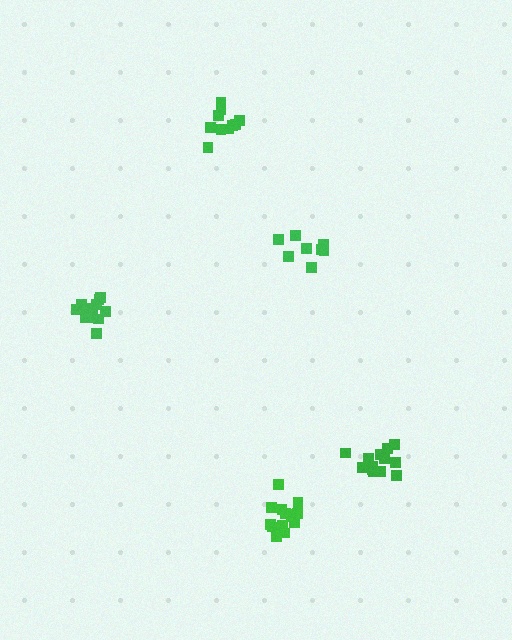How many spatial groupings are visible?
There are 5 spatial groupings.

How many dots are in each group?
Group 1: 14 dots, Group 2: 9 dots, Group 3: 13 dots, Group 4: 13 dots, Group 5: 10 dots (59 total).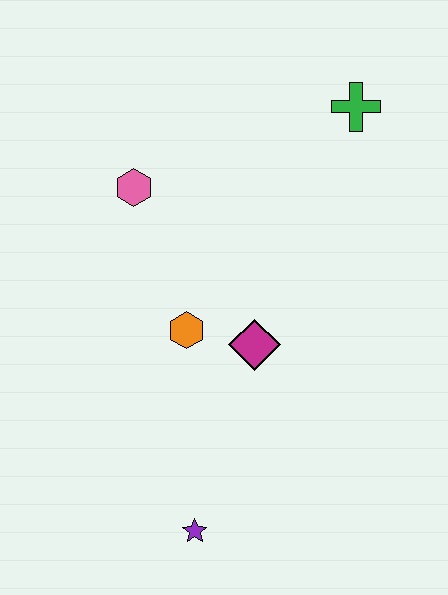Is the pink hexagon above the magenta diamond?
Yes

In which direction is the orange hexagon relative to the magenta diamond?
The orange hexagon is to the left of the magenta diamond.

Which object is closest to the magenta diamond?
The orange hexagon is closest to the magenta diamond.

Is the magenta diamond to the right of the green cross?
No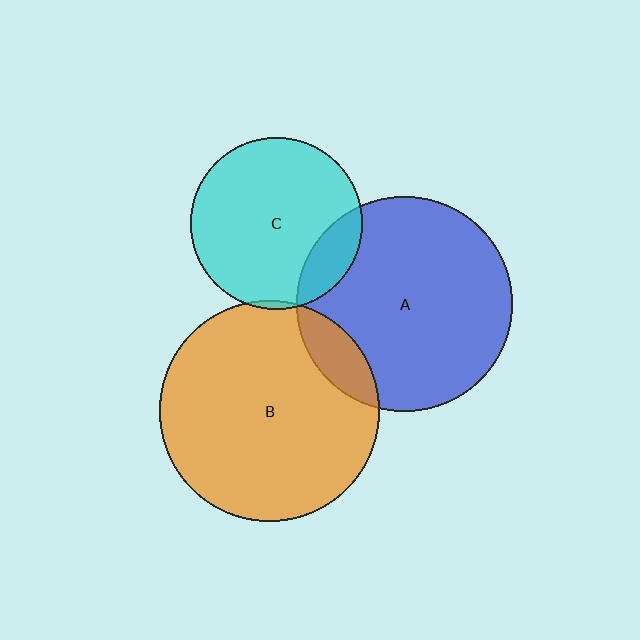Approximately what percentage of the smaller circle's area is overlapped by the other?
Approximately 10%.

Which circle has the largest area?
Circle B (orange).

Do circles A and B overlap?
Yes.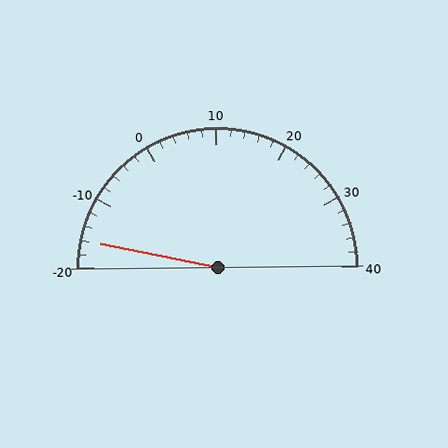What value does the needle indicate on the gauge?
The needle indicates approximately -16.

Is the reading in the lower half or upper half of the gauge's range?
The reading is in the lower half of the range (-20 to 40).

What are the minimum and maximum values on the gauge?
The gauge ranges from -20 to 40.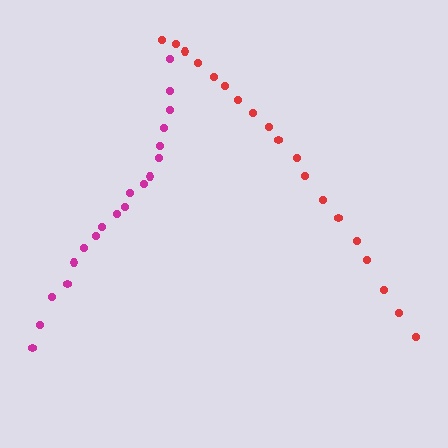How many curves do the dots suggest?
There are 2 distinct paths.